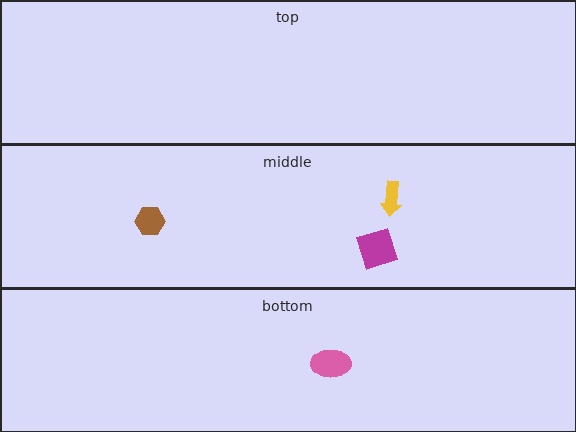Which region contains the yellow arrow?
The middle region.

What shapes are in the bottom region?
The pink ellipse.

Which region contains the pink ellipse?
The bottom region.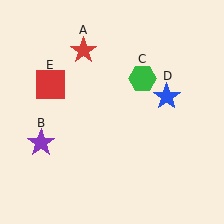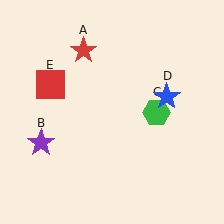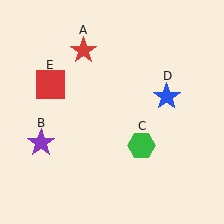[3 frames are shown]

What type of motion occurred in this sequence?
The green hexagon (object C) rotated clockwise around the center of the scene.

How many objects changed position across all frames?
1 object changed position: green hexagon (object C).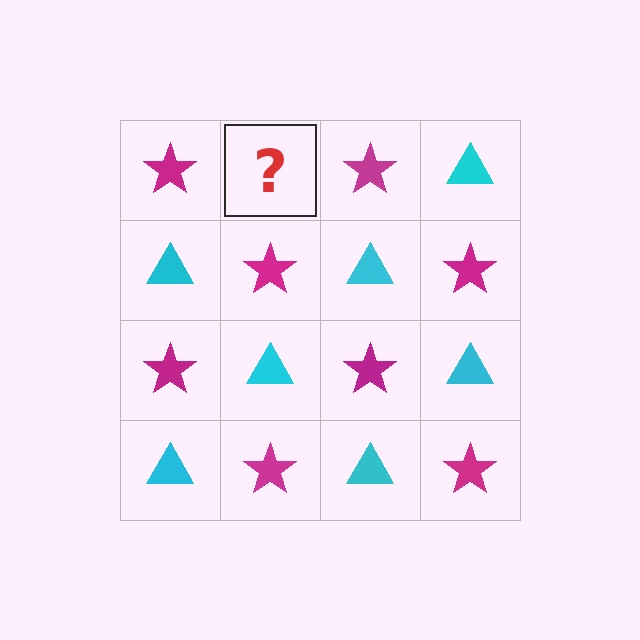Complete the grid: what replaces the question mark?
The question mark should be replaced with a cyan triangle.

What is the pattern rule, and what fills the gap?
The rule is that it alternates magenta star and cyan triangle in a checkerboard pattern. The gap should be filled with a cyan triangle.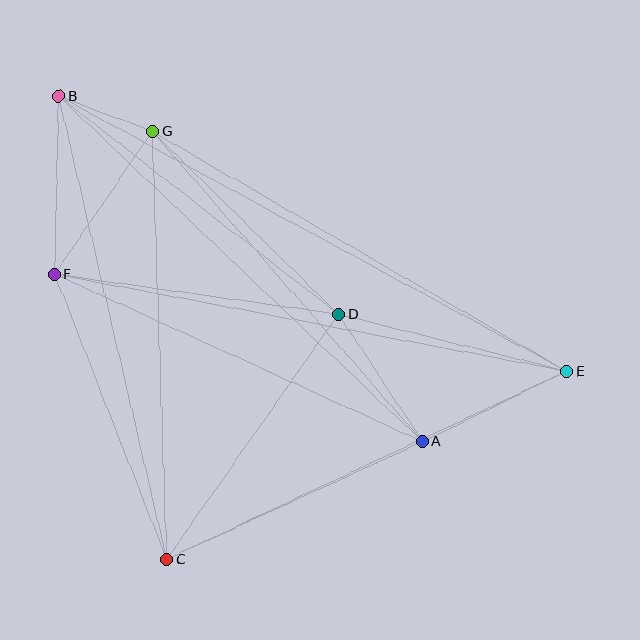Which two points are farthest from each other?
Points B and E are farthest from each other.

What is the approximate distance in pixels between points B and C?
The distance between B and C is approximately 476 pixels.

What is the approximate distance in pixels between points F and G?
The distance between F and G is approximately 173 pixels.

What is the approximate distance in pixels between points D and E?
The distance between D and E is approximately 235 pixels.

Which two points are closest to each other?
Points B and G are closest to each other.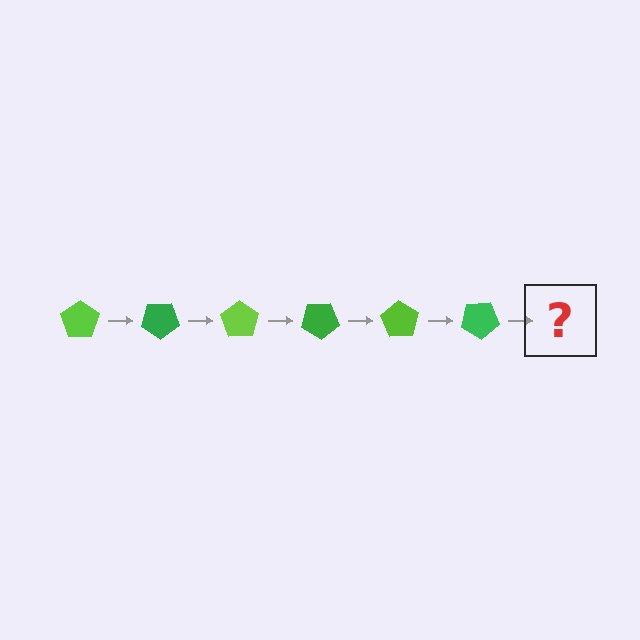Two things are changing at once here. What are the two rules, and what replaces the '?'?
The two rules are that it rotates 35 degrees each step and the color cycles through lime and green. The '?' should be a lime pentagon, rotated 210 degrees from the start.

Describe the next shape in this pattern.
It should be a lime pentagon, rotated 210 degrees from the start.